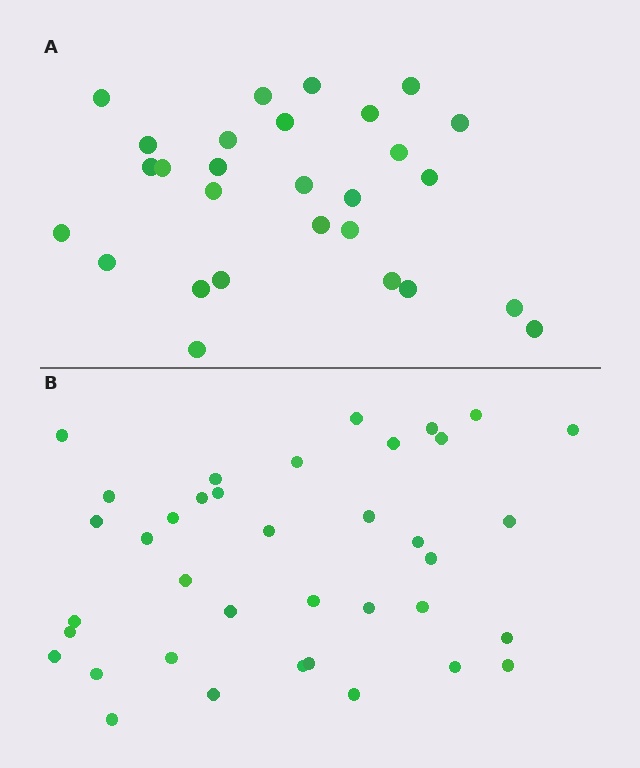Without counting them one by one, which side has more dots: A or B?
Region B (the bottom region) has more dots.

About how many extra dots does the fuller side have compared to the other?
Region B has roughly 10 or so more dots than region A.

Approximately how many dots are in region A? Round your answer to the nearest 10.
About 30 dots. (The exact count is 28, which rounds to 30.)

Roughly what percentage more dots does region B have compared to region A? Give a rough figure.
About 35% more.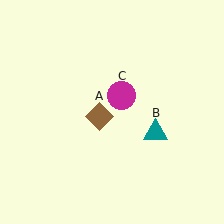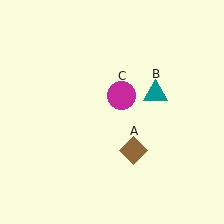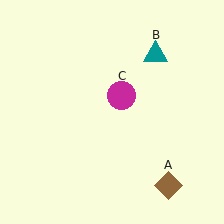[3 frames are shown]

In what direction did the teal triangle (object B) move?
The teal triangle (object B) moved up.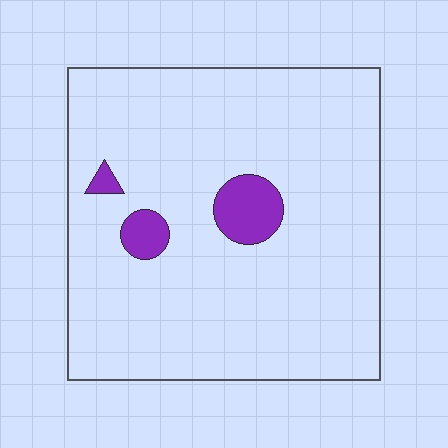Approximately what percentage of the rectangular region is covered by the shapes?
Approximately 5%.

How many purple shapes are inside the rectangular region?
3.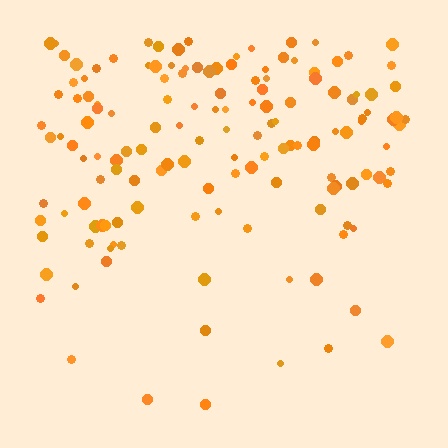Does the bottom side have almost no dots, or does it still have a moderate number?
Still a moderate number, just noticeably fewer than the top.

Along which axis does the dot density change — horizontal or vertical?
Vertical.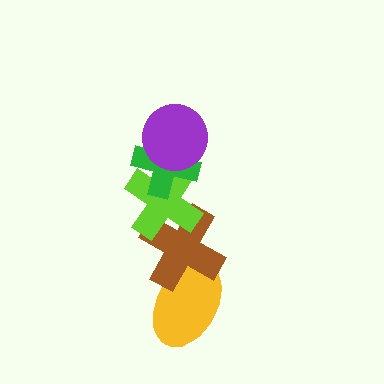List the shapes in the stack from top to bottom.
From top to bottom: the purple circle, the green cross, the lime cross, the brown cross, the yellow ellipse.